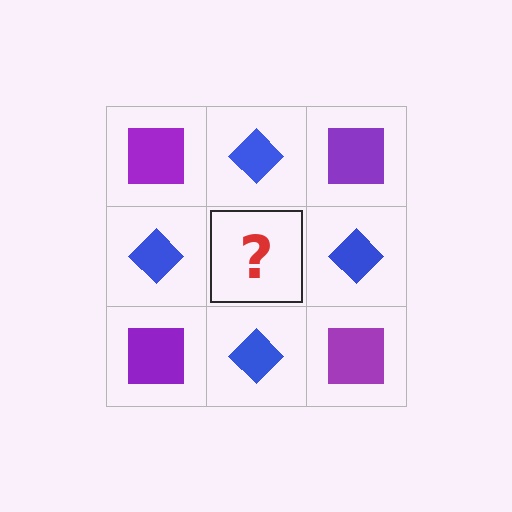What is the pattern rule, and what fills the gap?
The rule is that it alternates purple square and blue diamond in a checkerboard pattern. The gap should be filled with a purple square.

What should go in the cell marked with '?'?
The missing cell should contain a purple square.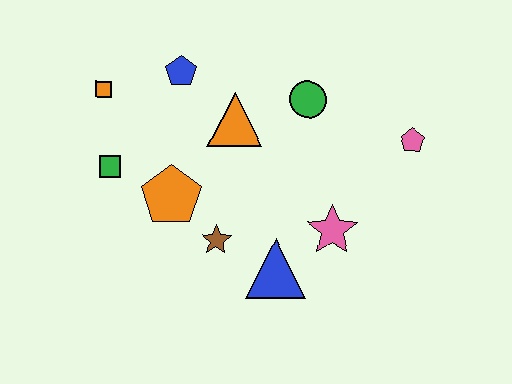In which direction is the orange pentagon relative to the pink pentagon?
The orange pentagon is to the left of the pink pentagon.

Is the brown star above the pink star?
No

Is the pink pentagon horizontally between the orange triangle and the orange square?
No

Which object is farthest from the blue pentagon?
The pink pentagon is farthest from the blue pentagon.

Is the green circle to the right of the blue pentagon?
Yes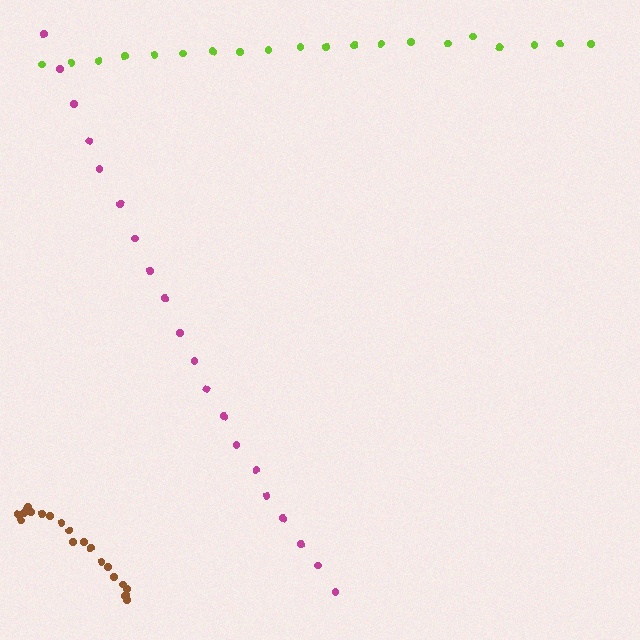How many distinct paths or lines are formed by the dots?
There are 3 distinct paths.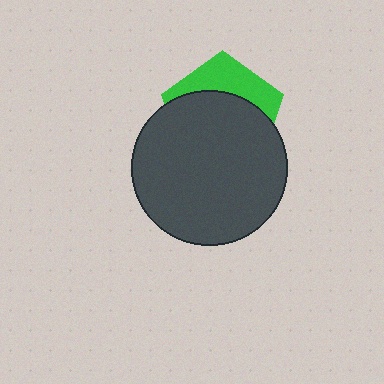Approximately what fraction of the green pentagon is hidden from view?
Roughly 67% of the green pentagon is hidden behind the dark gray circle.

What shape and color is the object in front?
The object in front is a dark gray circle.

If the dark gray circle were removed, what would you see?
You would see the complete green pentagon.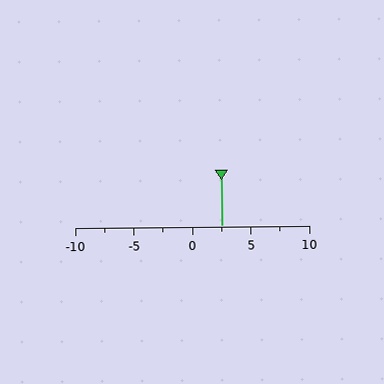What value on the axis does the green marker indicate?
The marker indicates approximately 2.5.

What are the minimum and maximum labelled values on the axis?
The axis runs from -10 to 10.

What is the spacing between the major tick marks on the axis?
The major ticks are spaced 5 apart.